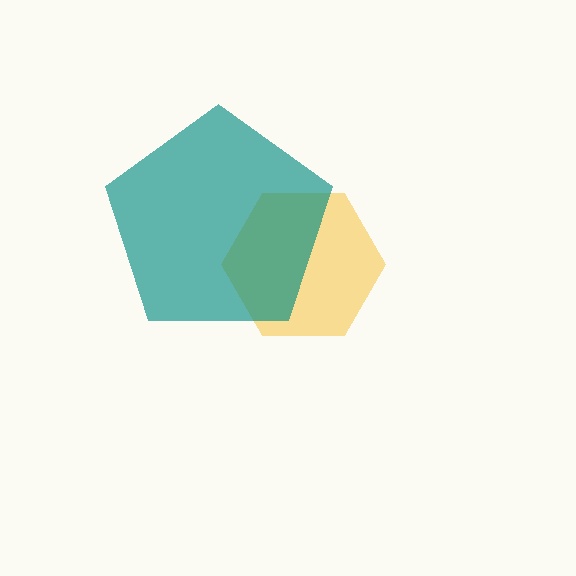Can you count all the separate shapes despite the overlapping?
Yes, there are 2 separate shapes.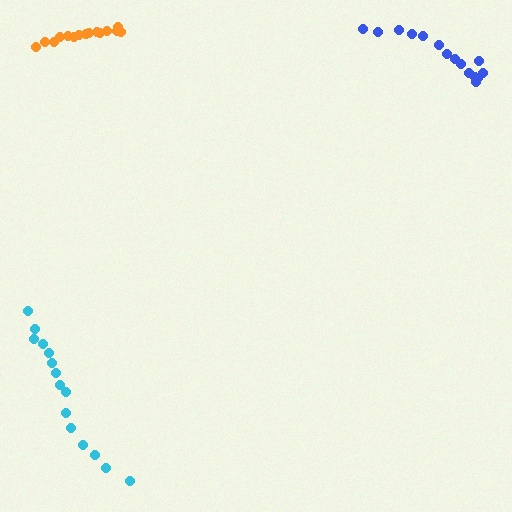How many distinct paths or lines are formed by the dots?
There are 3 distinct paths.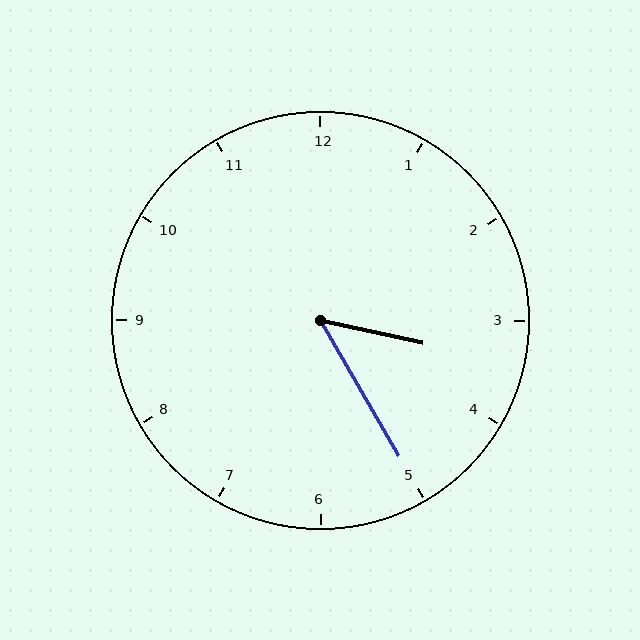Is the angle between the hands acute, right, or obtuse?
It is acute.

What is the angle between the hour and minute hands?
Approximately 48 degrees.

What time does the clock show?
3:25.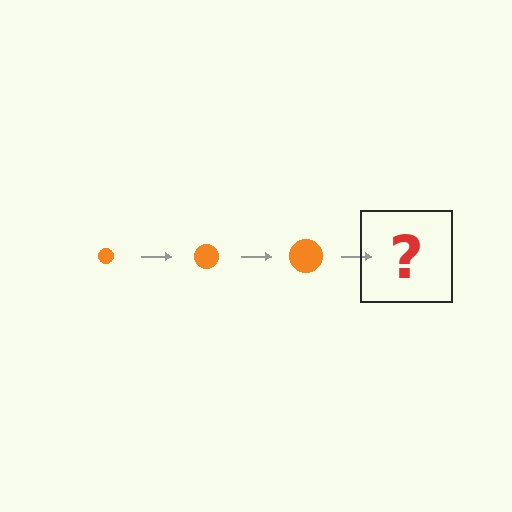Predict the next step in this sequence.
The next step is an orange circle, larger than the previous one.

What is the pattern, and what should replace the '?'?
The pattern is that the circle gets progressively larger each step. The '?' should be an orange circle, larger than the previous one.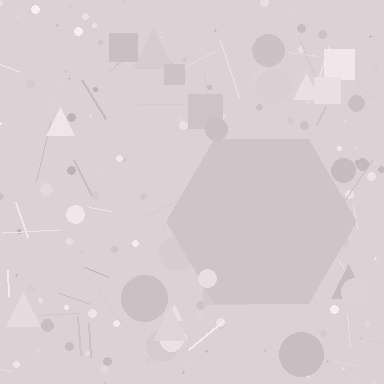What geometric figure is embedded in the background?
A hexagon is embedded in the background.